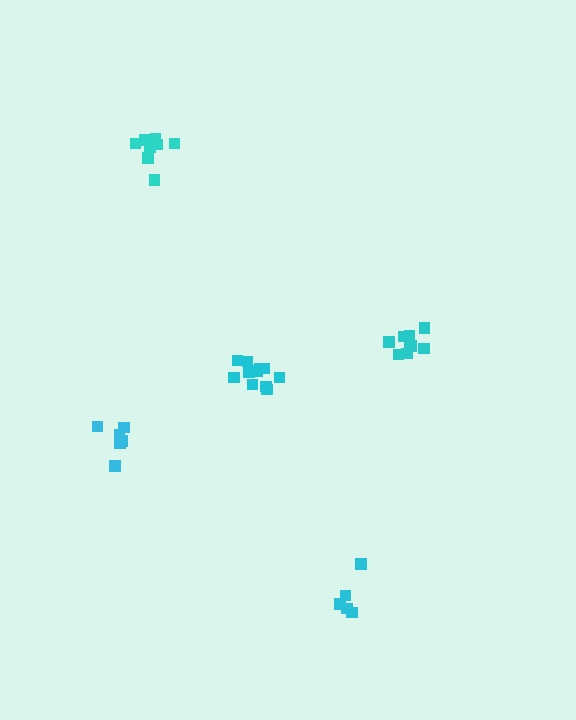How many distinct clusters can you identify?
There are 5 distinct clusters.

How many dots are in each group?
Group 1: 8 dots, Group 2: 5 dots, Group 3: 6 dots, Group 4: 11 dots, Group 5: 9 dots (39 total).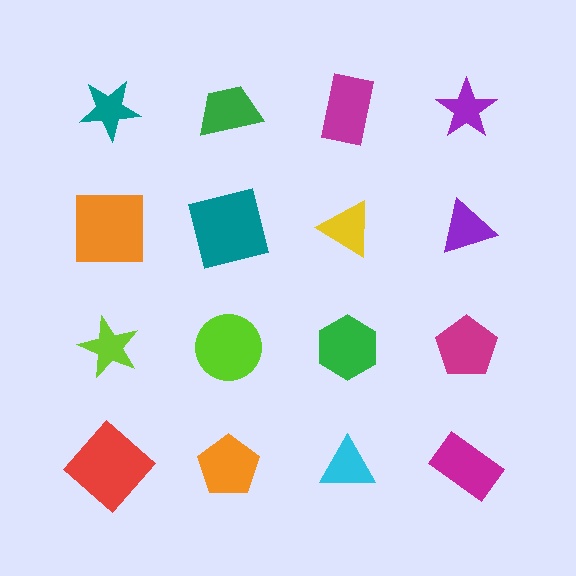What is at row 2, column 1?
An orange square.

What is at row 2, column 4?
A purple triangle.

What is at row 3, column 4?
A magenta pentagon.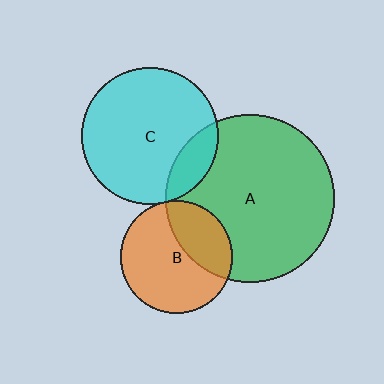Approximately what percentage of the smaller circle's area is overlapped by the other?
Approximately 35%.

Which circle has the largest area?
Circle A (green).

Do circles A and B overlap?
Yes.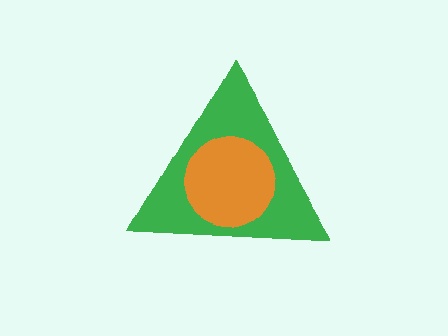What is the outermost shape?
The green triangle.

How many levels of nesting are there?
2.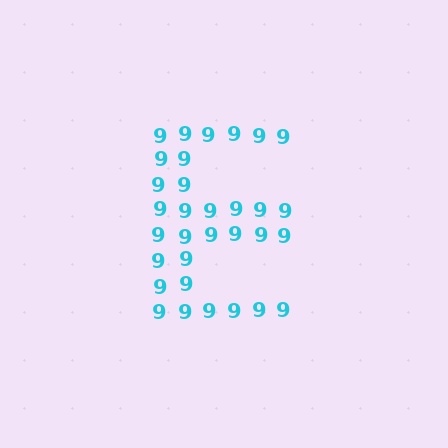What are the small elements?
The small elements are digit 9's.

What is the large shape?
The large shape is the letter E.